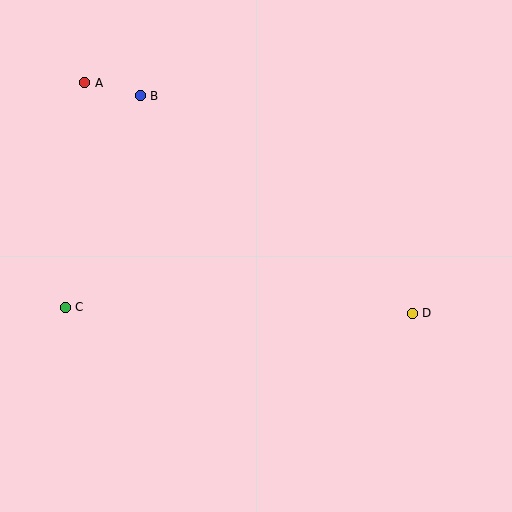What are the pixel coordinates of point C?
Point C is at (65, 307).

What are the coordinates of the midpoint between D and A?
The midpoint between D and A is at (249, 198).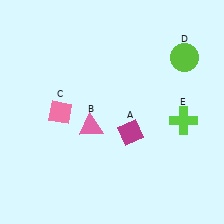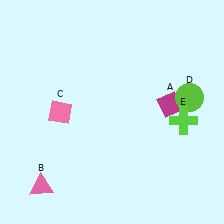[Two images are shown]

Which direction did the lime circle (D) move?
The lime circle (D) moved down.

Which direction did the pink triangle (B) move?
The pink triangle (B) moved down.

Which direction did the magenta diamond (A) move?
The magenta diamond (A) moved right.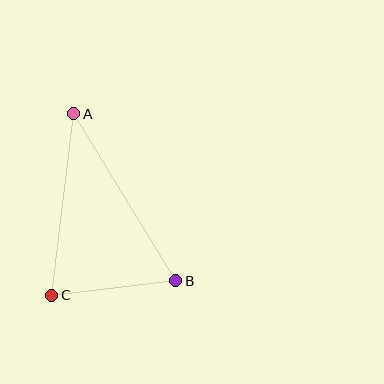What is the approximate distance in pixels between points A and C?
The distance between A and C is approximately 183 pixels.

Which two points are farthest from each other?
Points A and B are farthest from each other.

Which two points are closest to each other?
Points B and C are closest to each other.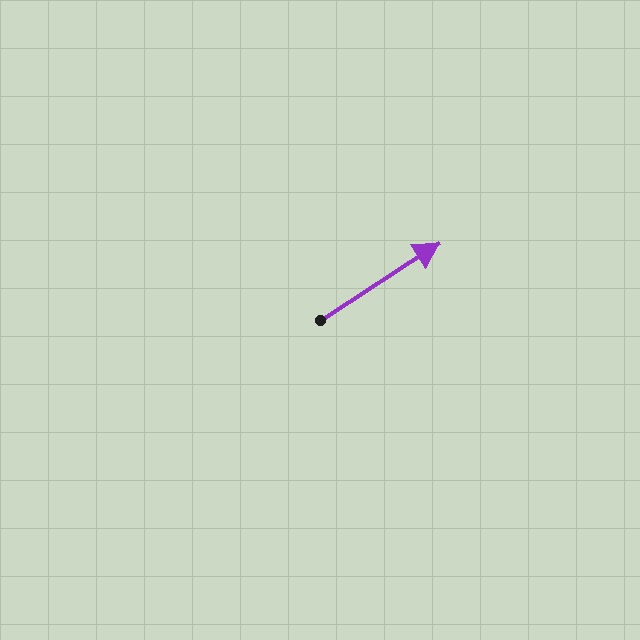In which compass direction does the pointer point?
Northeast.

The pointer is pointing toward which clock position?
Roughly 2 o'clock.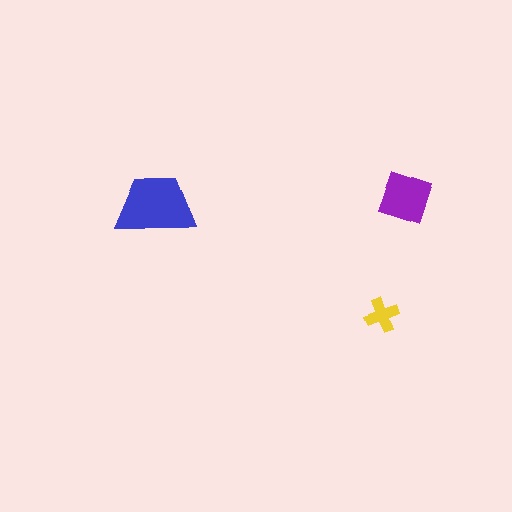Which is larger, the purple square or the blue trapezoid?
The blue trapezoid.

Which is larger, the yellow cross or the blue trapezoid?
The blue trapezoid.